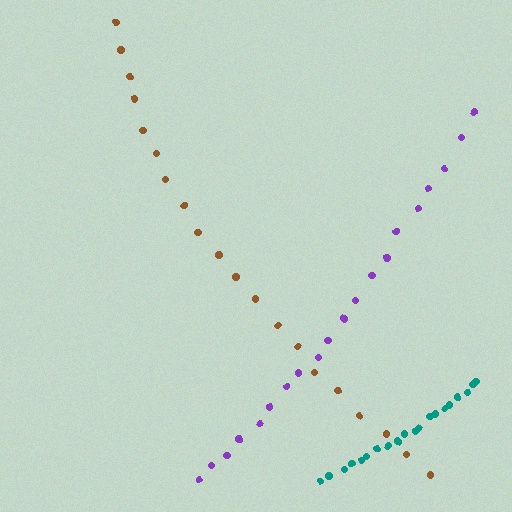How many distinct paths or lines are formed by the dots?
There are 3 distinct paths.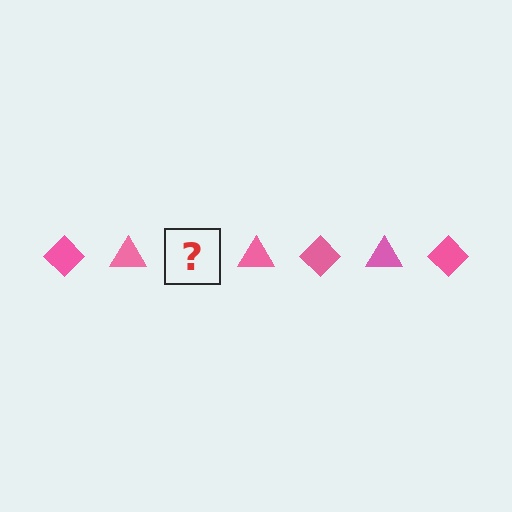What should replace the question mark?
The question mark should be replaced with a pink diamond.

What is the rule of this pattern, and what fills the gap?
The rule is that the pattern cycles through diamond, triangle shapes in pink. The gap should be filled with a pink diamond.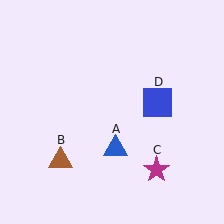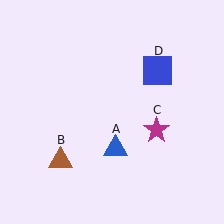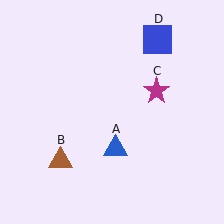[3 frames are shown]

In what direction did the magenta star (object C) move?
The magenta star (object C) moved up.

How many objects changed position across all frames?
2 objects changed position: magenta star (object C), blue square (object D).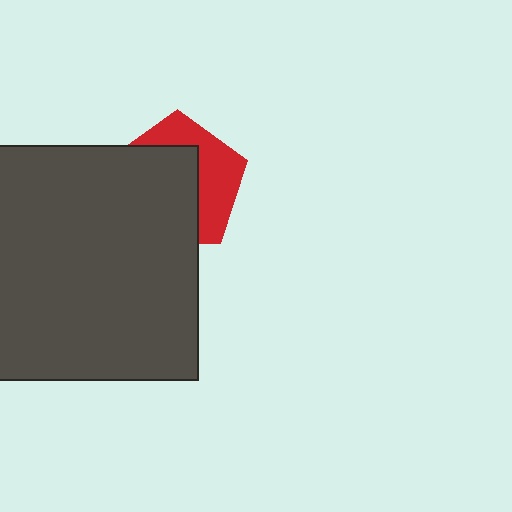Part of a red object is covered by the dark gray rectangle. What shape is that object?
It is a pentagon.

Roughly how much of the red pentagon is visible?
A small part of it is visible (roughly 40%).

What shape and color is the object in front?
The object in front is a dark gray rectangle.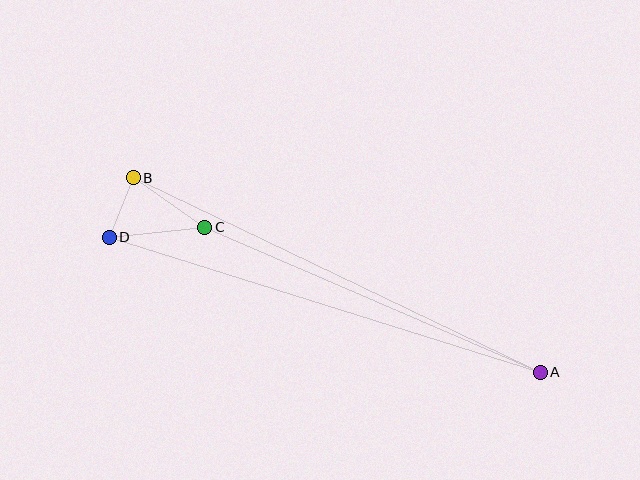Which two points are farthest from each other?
Points A and D are farthest from each other.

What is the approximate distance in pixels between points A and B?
The distance between A and B is approximately 451 pixels.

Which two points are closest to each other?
Points B and D are closest to each other.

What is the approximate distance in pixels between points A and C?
The distance between A and C is approximately 365 pixels.